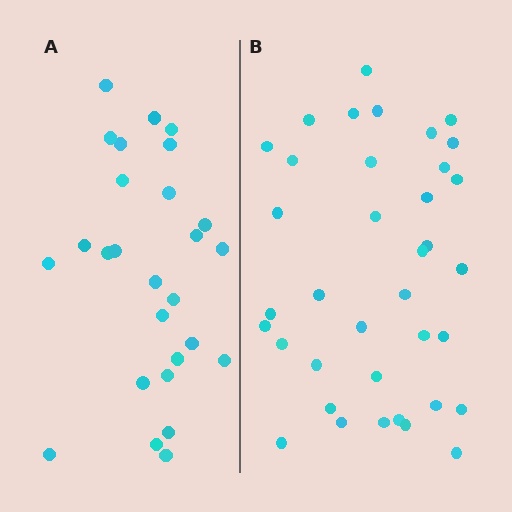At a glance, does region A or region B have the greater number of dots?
Region B (the right region) has more dots.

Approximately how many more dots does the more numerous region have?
Region B has roughly 10 or so more dots than region A.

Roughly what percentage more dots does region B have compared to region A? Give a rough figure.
About 35% more.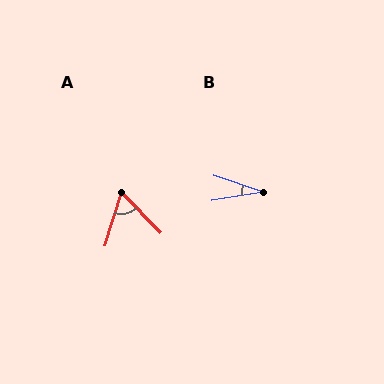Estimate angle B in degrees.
Approximately 28 degrees.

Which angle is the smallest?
B, at approximately 28 degrees.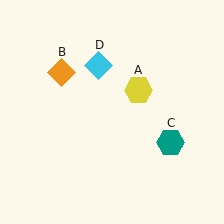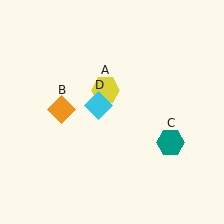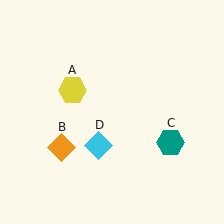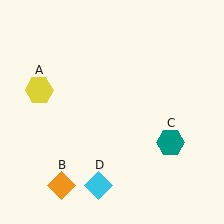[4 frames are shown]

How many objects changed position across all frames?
3 objects changed position: yellow hexagon (object A), orange diamond (object B), cyan diamond (object D).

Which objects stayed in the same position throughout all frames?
Teal hexagon (object C) remained stationary.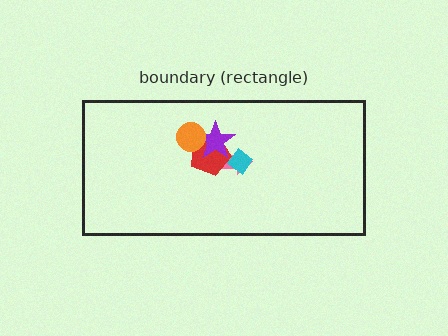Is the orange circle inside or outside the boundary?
Inside.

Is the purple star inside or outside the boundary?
Inside.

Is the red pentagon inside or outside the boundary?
Inside.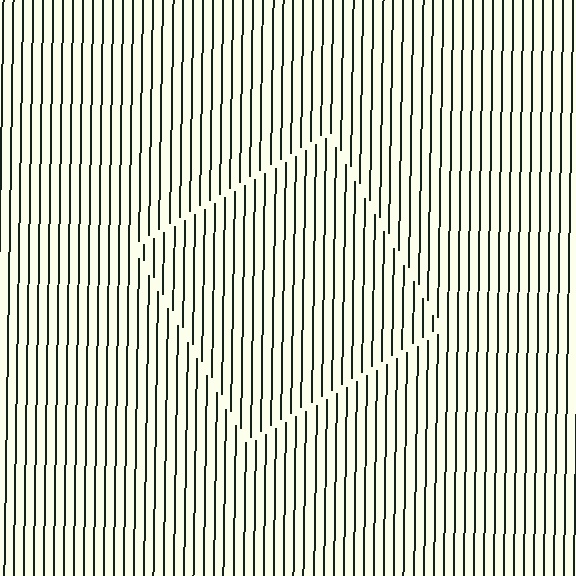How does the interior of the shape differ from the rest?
The interior of the shape contains the same grating, shifted by half a period — the contour is defined by the phase discontinuity where line-ends from the inner and outer gratings abut.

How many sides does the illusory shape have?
4 sides — the line-ends trace a square.